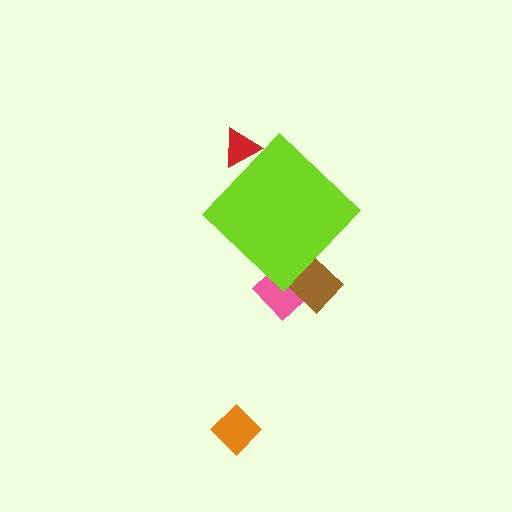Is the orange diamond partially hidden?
No, the orange diamond is fully visible.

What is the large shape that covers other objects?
A lime diamond.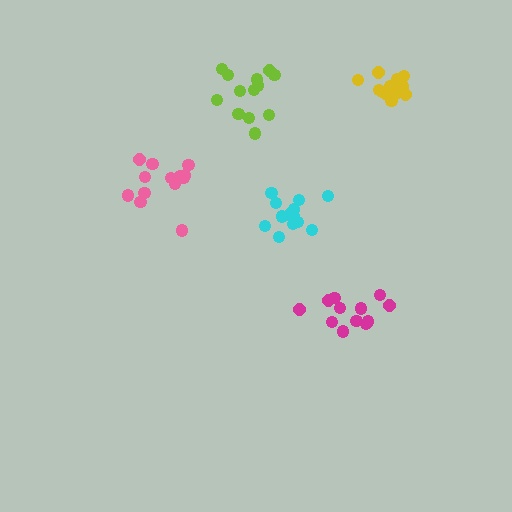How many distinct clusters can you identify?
There are 5 distinct clusters.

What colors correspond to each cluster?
The clusters are colored: cyan, yellow, pink, lime, magenta.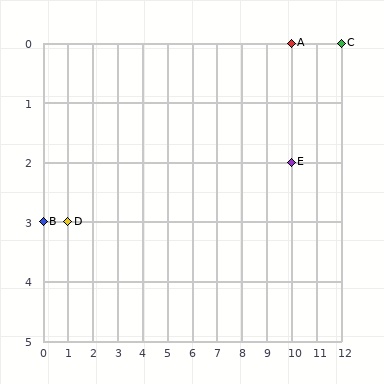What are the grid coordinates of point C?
Point C is at grid coordinates (12, 0).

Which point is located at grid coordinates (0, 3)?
Point B is at (0, 3).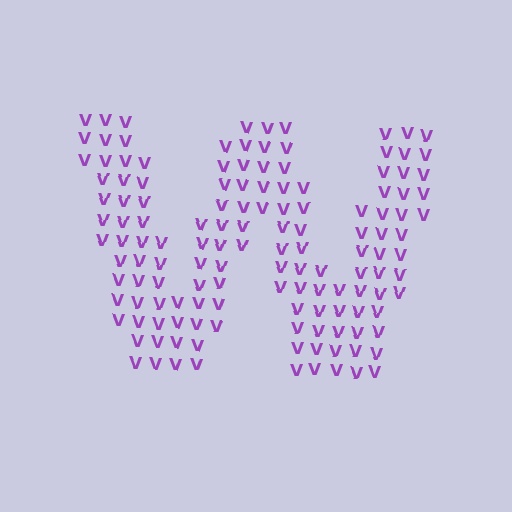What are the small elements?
The small elements are letter V's.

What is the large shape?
The large shape is the letter W.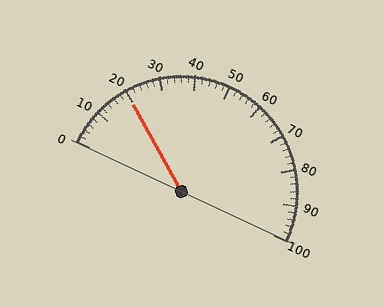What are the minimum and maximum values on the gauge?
The gauge ranges from 0 to 100.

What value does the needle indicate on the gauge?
The needle indicates approximately 20.